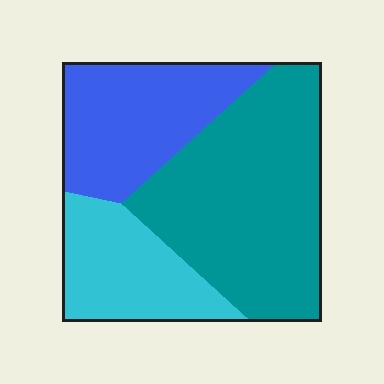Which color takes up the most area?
Teal, at roughly 50%.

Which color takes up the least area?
Cyan, at roughly 20%.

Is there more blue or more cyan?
Blue.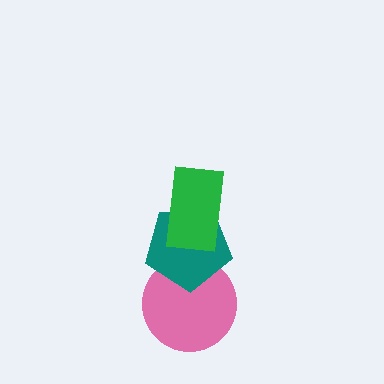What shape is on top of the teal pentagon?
The green rectangle is on top of the teal pentagon.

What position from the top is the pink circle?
The pink circle is 3rd from the top.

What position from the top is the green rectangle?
The green rectangle is 1st from the top.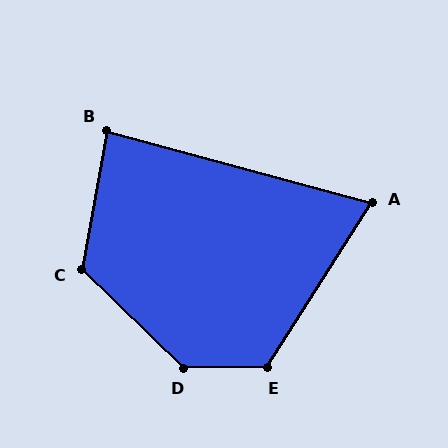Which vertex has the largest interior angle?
D, at approximately 135 degrees.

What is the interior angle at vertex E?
Approximately 123 degrees (obtuse).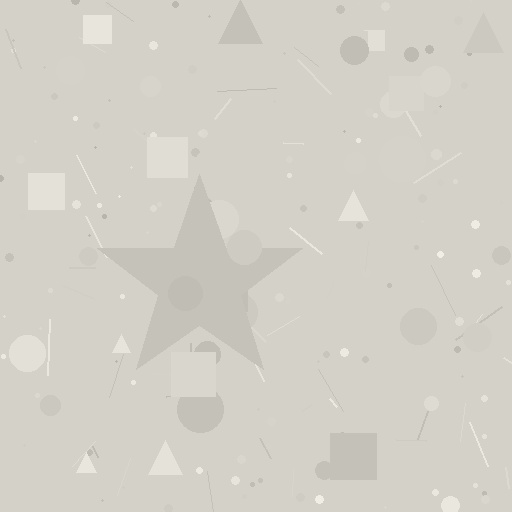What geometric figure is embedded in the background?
A star is embedded in the background.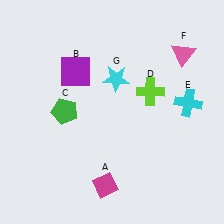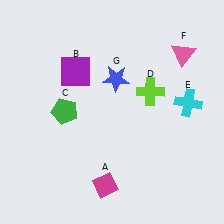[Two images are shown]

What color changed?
The star (G) changed from cyan in Image 1 to blue in Image 2.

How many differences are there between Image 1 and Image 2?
There is 1 difference between the two images.